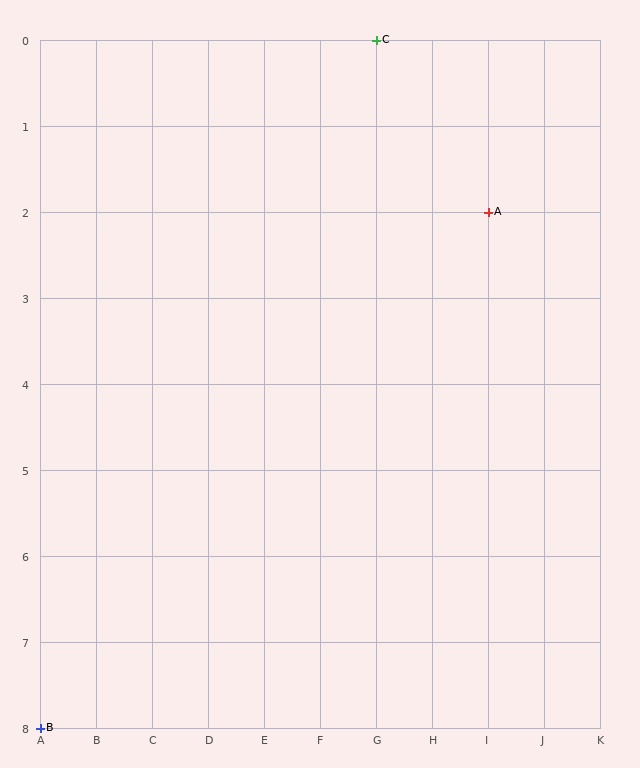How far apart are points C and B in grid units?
Points C and B are 6 columns and 8 rows apart (about 10.0 grid units diagonally).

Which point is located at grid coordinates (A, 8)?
Point B is at (A, 8).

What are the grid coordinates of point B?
Point B is at grid coordinates (A, 8).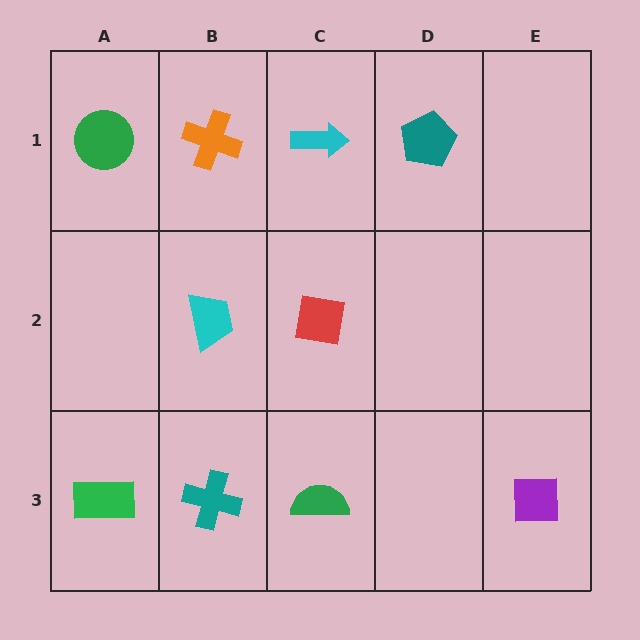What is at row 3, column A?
A green rectangle.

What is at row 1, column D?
A teal pentagon.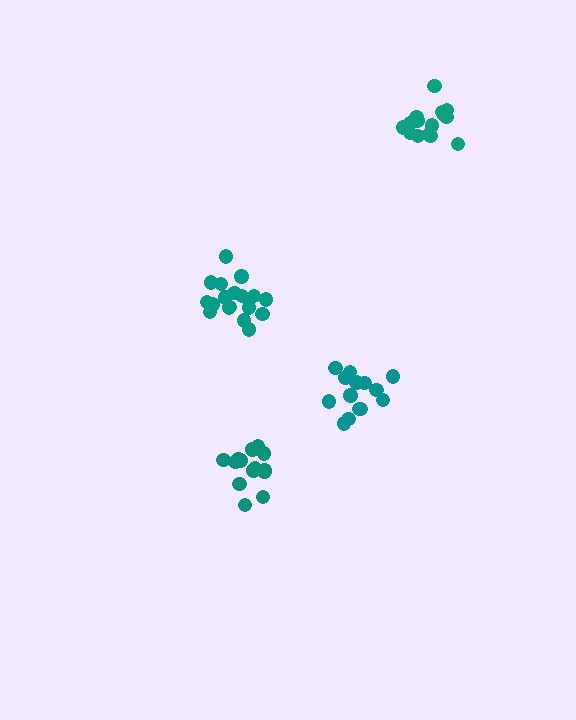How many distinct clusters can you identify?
There are 4 distinct clusters.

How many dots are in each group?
Group 1: 14 dots, Group 2: 18 dots, Group 3: 16 dots, Group 4: 15 dots (63 total).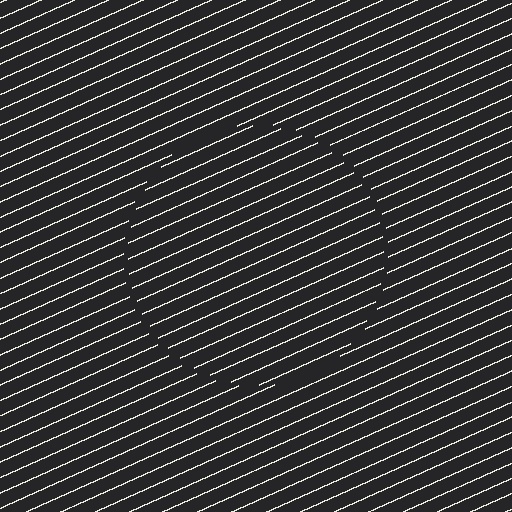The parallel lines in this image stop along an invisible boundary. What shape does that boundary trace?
An illusory circle. The interior of the shape contains the same grating, shifted by half a period — the contour is defined by the phase discontinuity where line-ends from the inner and outer gratings abut.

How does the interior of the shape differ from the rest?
The interior of the shape contains the same grating, shifted by half a period — the contour is defined by the phase discontinuity where line-ends from the inner and outer gratings abut.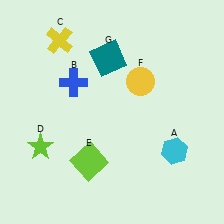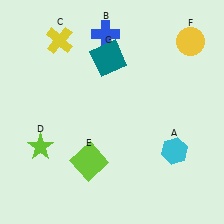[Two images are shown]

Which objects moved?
The objects that moved are: the blue cross (B), the yellow circle (F).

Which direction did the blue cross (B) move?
The blue cross (B) moved up.